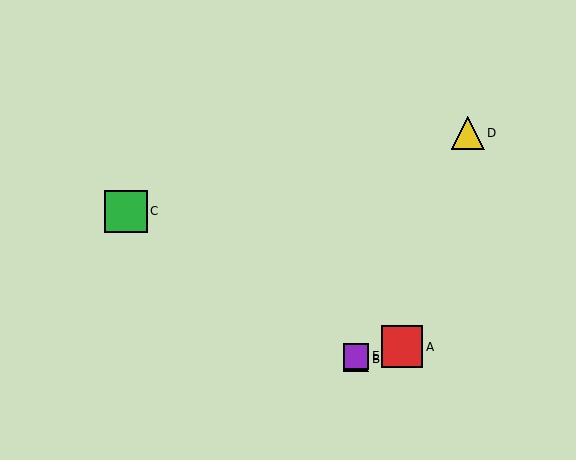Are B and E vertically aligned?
Yes, both are at x≈356.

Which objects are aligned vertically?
Objects B, E are aligned vertically.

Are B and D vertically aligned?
No, B is at x≈356 and D is at x≈468.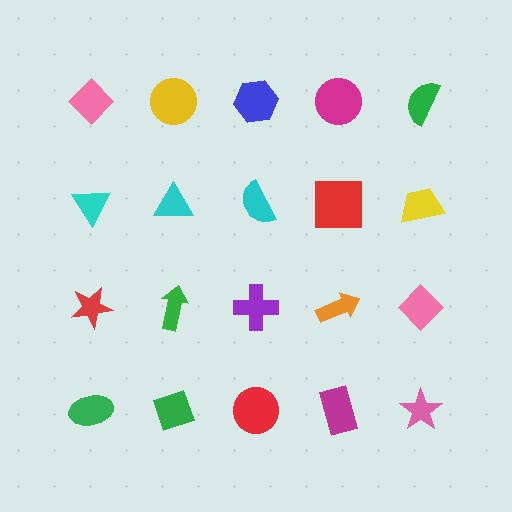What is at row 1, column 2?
A yellow circle.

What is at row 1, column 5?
A green semicircle.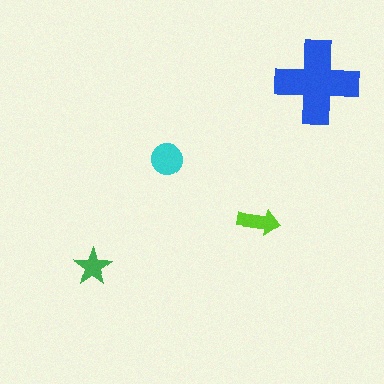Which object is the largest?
The blue cross.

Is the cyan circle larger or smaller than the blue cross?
Smaller.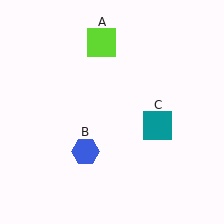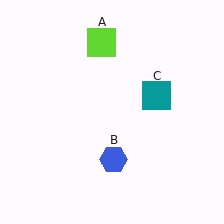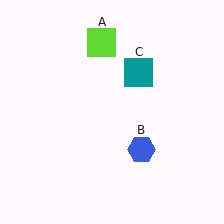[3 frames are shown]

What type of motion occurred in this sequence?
The blue hexagon (object B), teal square (object C) rotated counterclockwise around the center of the scene.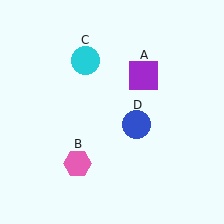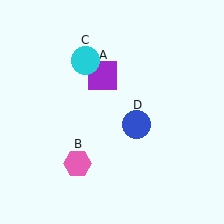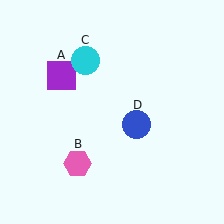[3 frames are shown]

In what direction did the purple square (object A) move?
The purple square (object A) moved left.